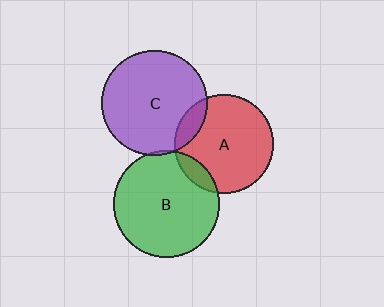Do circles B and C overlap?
Yes.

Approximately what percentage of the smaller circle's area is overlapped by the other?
Approximately 5%.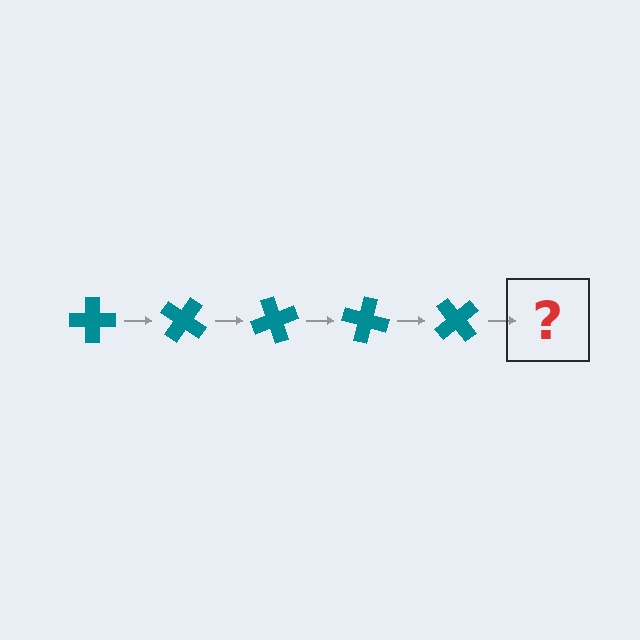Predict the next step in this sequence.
The next step is a teal cross rotated 175 degrees.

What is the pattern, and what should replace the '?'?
The pattern is that the cross rotates 35 degrees each step. The '?' should be a teal cross rotated 175 degrees.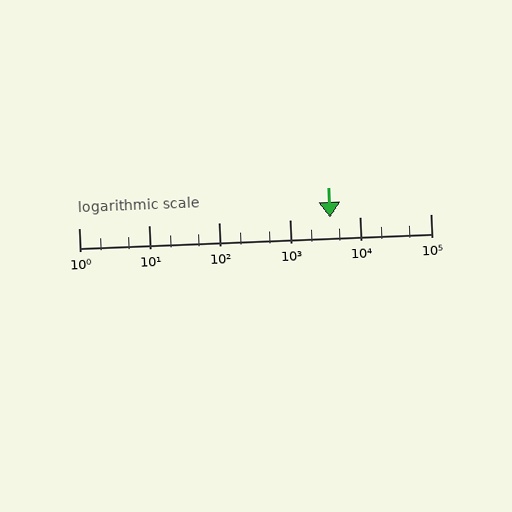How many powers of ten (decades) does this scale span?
The scale spans 5 decades, from 1 to 100000.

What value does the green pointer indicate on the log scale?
The pointer indicates approximately 3700.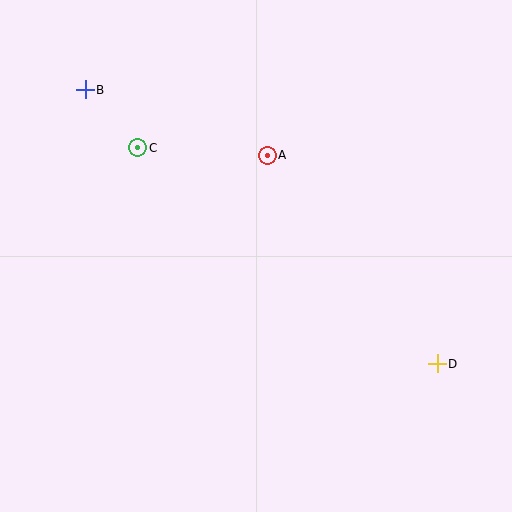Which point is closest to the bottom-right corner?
Point D is closest to the bottom-right corner.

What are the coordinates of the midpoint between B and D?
The midpoint between B and D is at (261, 227).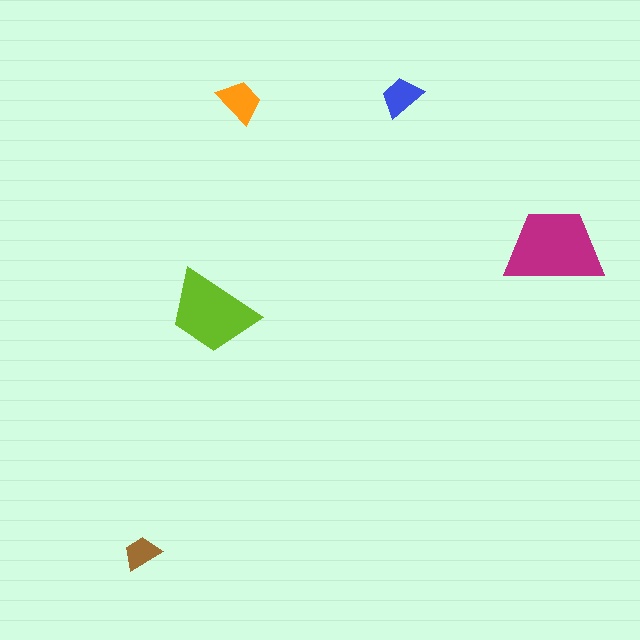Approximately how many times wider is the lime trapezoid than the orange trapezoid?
About 2 times wider.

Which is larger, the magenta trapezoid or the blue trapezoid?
The magenta one.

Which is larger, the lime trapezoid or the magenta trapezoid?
The magenta one.